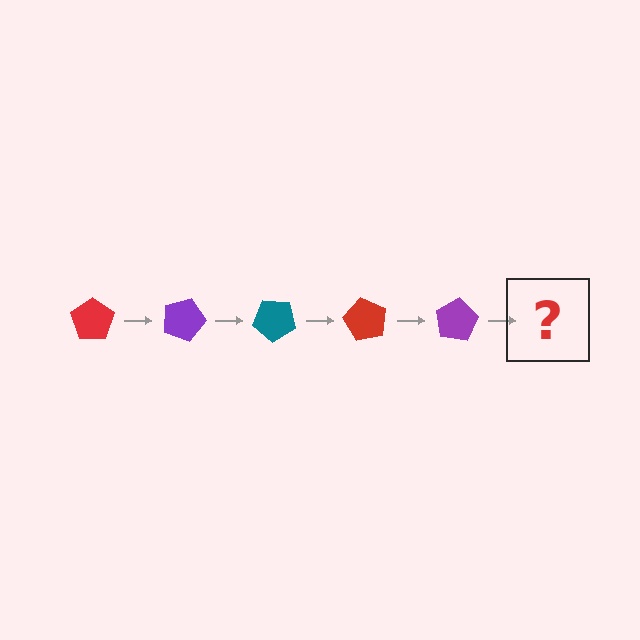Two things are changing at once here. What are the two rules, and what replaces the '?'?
The two rules are that it rotates 20 degrees each step and the color cycles through red, purple, and teal. The '?' should be a teal pentagon, rotated 100 degrees from the start.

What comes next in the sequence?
The next element should be a teal pentagon, rotated 100 degrees from the start.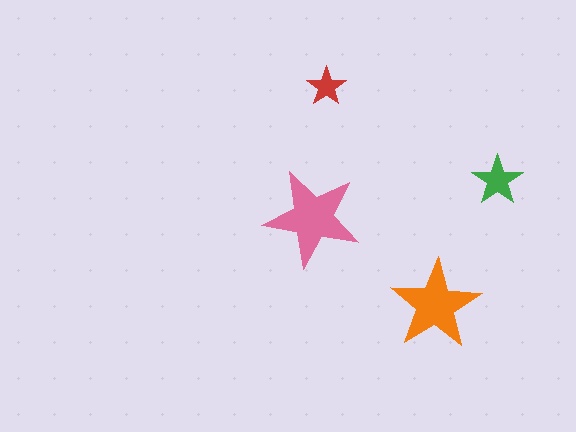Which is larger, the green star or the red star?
The green one.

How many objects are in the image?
There are 4 objects in the image.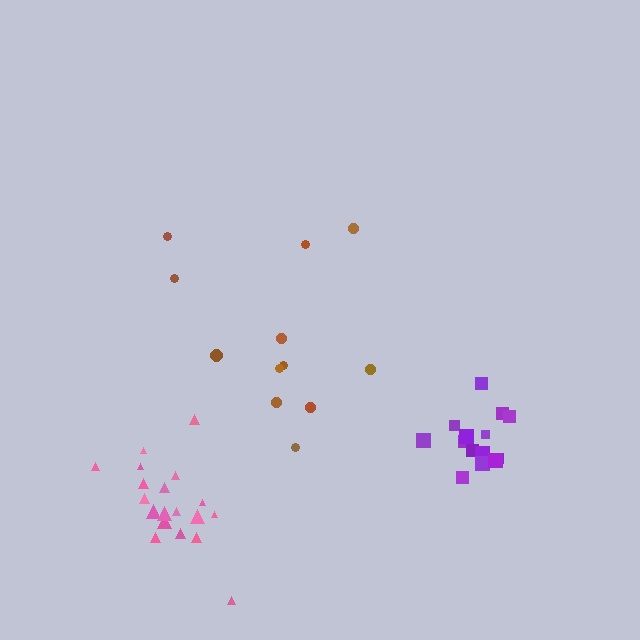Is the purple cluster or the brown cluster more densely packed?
Purple.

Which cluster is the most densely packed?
Purple.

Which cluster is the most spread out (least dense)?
Brown.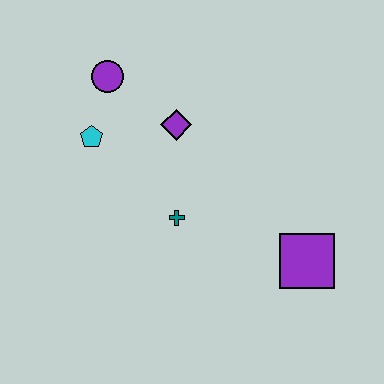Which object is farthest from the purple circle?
The purple square is farthest from the purple circle.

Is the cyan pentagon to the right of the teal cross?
No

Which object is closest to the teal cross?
The purple diamond is closest to the teal cross.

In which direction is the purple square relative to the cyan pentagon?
The purple square is to the right of the cyan pentagon.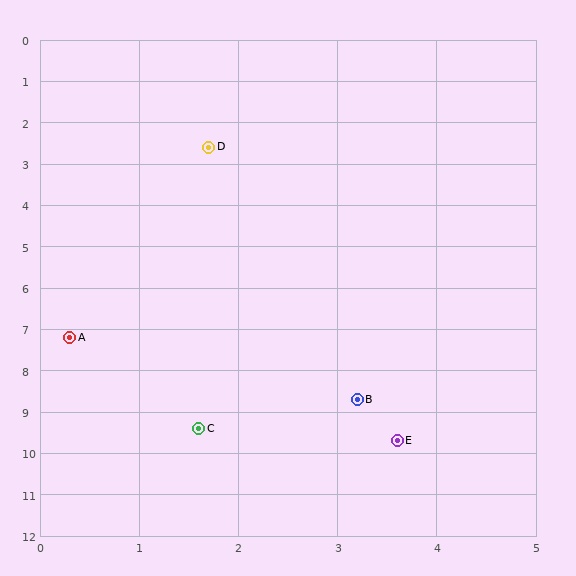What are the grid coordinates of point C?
Point C is at approximately (1.6, 9.4).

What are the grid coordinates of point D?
Point D is at approximately (1.7, 2.6).